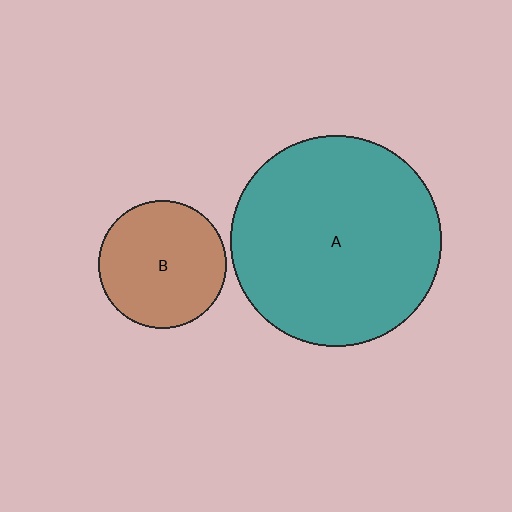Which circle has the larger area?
Circle A (teal).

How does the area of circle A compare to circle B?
Approximately 2.7 times.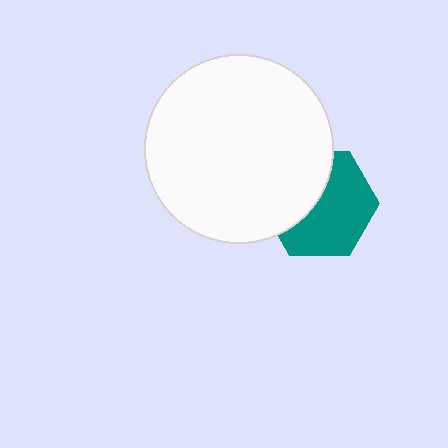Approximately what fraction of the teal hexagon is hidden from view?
Roughly 41% of the teal hexagon is hidden behind the white circle.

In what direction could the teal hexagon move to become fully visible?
The teal hexagon could move right. That would shift it out from behind the white circle entirely.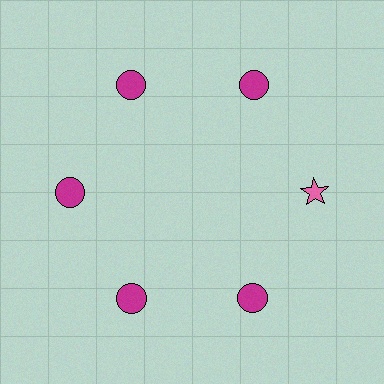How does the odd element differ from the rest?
It differs in both color (pink instead of magenta) and shape (star instead of circle).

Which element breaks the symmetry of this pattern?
The pink star at roughly the 3 o'clock position breaks the symmetry. All other shapes are magenta circles.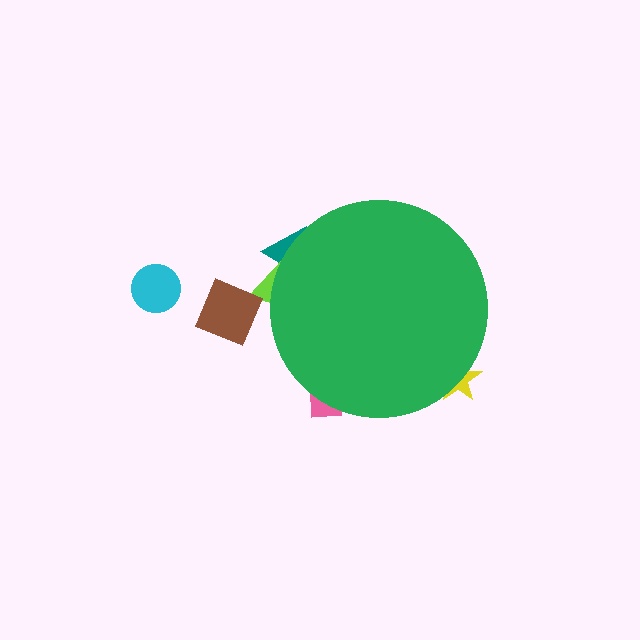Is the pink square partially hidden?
Yes, the pink square is partially hidden behind the green circle.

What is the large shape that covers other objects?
A green circle.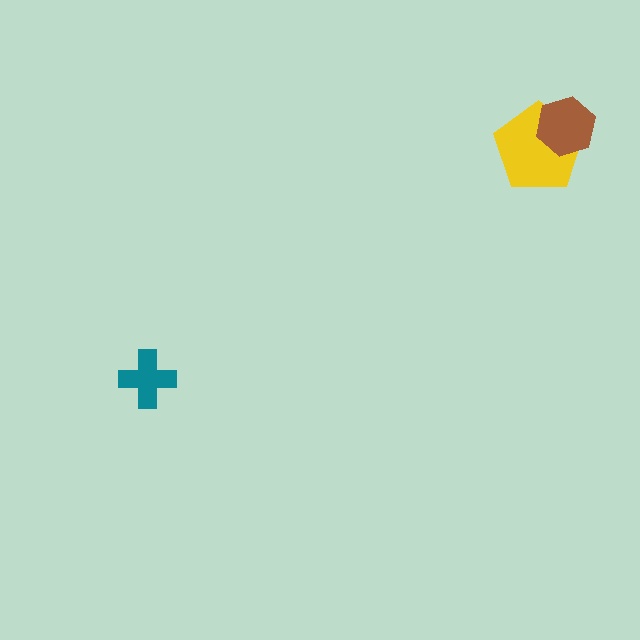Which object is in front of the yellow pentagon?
The brown hexagon is in front of the yellow pentagon.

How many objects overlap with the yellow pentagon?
1 object overlaps with the yellow pentagon.